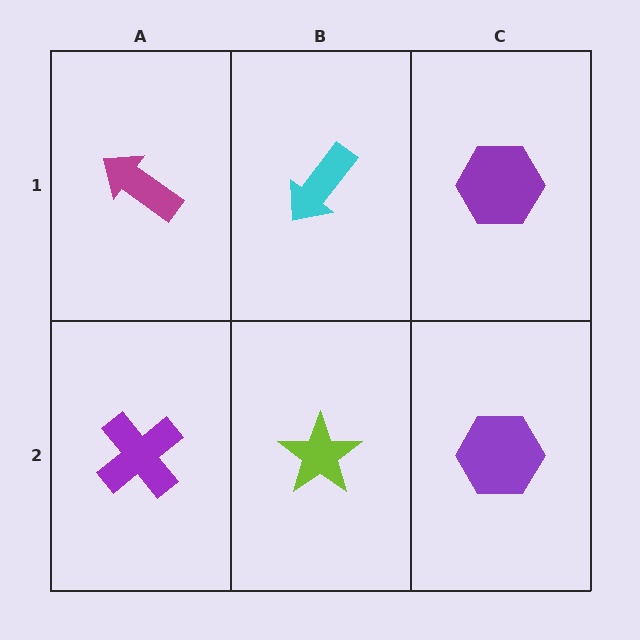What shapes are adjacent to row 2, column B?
A cyan arrow (row 1, column B), a purple cross (row 2, column A), a purple hexagon (row 2, column C).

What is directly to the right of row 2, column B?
A purple hexagon.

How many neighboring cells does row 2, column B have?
3.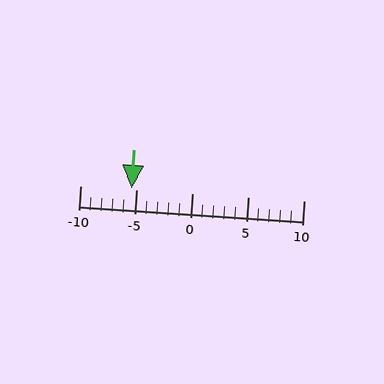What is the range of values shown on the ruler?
The ruler shows values from -10 to 10.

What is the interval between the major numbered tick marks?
The major tick marks are spaced 5 units apart.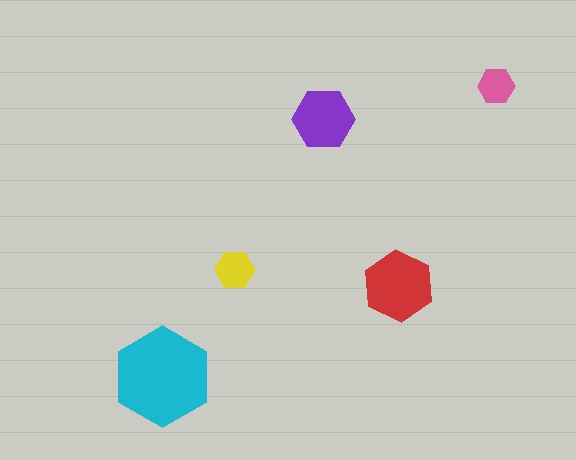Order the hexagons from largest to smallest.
the cyan one, the red one, the purple one, the yellow one, the pink one.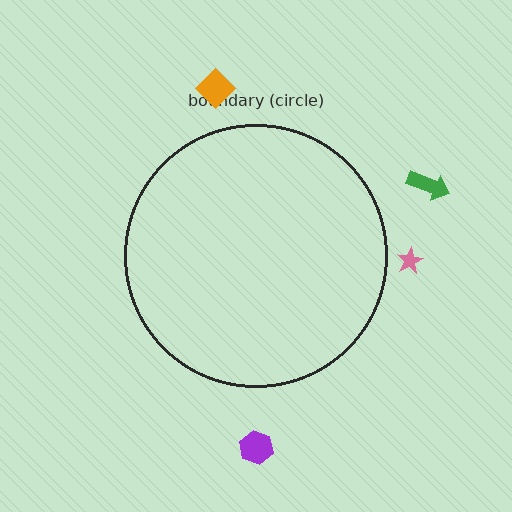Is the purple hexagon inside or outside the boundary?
Outside.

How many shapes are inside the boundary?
0 inside, 4 outside.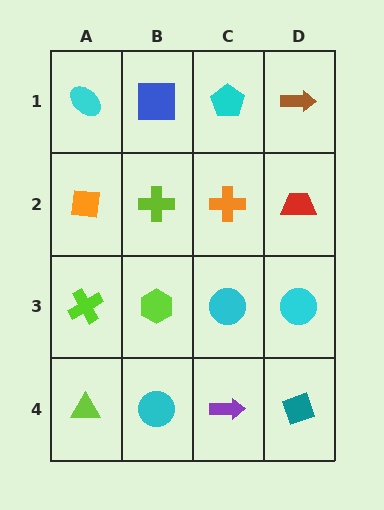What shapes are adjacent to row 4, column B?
A lime hexagon (row 3, column B), a lime triangle (row 4, column A), a purple arrow (row 4, column C).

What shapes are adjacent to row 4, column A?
A lime cross (row 3, column A), a cyan circle (row 4, column B).